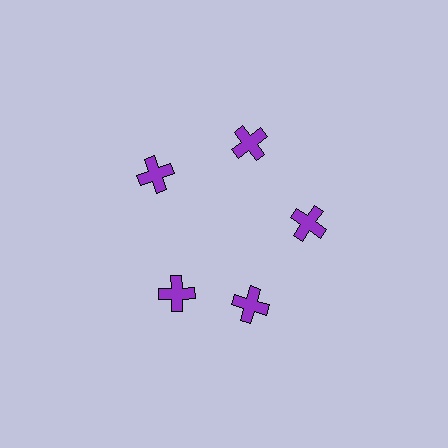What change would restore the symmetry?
The symmetry would be restored by rotating it back into even spacing with its neighbors so that all 5 crosses sit at equal angles and equal distance from the center.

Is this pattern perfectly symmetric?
No. The 5 purple crosses are arranged in a ring, but one element near the 8 o'clock position is rotated out of alignment along the ring, breaking the 5-fold rotational symmetry.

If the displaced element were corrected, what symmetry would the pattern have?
It would have 5-fold rotational symmetry — the pattern would map onto itself every 72 degrees.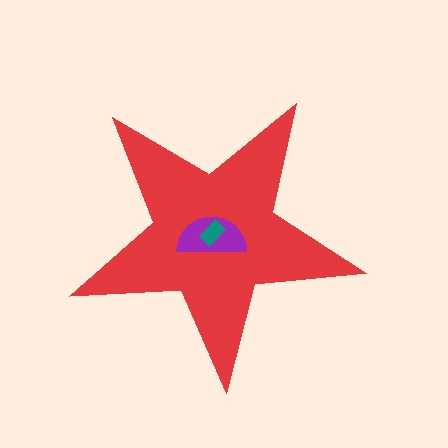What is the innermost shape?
The teal rectangle.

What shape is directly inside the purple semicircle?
The teal rectangle.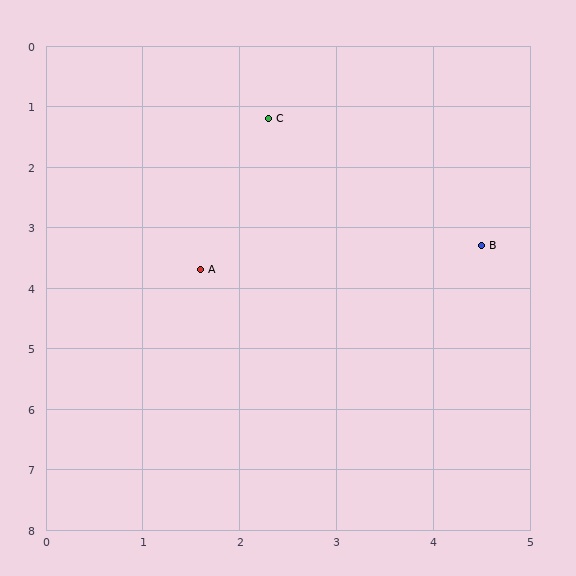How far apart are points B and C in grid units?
Points B and C are about 3.0 grid units apart.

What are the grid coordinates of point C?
Point C is at approximately (2.3, 1.2).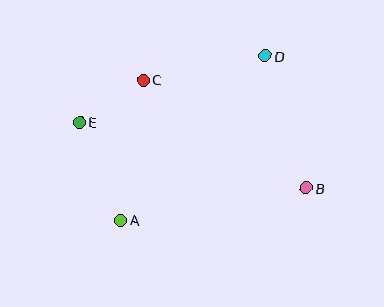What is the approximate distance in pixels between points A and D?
The distance between A and D is approximately 218 pixels.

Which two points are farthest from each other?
Points B and E are farthest from each other.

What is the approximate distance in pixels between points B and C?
The distance between B and C is approximately 195 pixels.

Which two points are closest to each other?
Points C and E are closest to each other.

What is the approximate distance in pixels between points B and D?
The distance between B and D is approximately 138 pixels.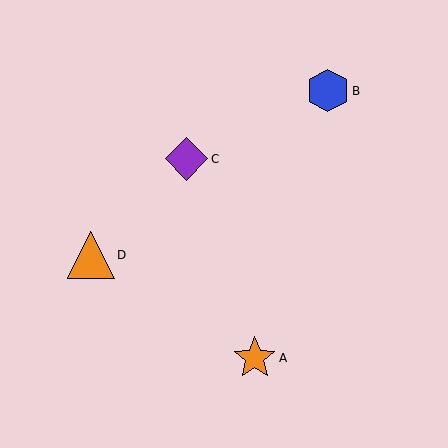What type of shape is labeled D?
Shape D is an orange triangle.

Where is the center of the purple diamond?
The center of the purple diamond is at (187, 159).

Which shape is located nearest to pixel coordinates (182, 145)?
The purple diamond (labeled C) at (187, 159) is nearest to that location.